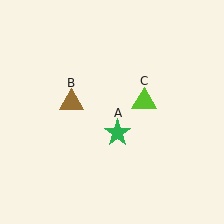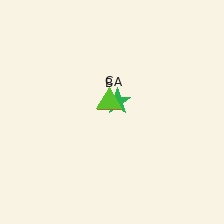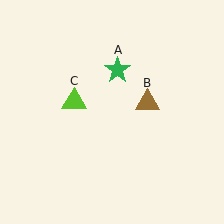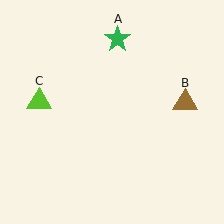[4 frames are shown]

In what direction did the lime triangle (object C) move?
The lime triangle (object C) moved left.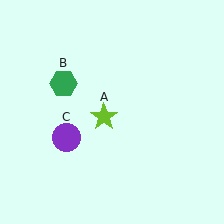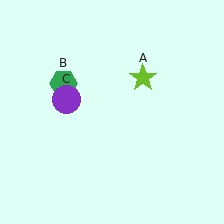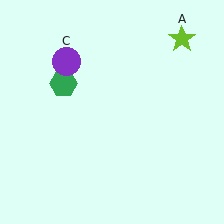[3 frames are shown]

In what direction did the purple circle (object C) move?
The purple circle (object C) moved up.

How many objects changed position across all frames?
2 objects changed position: lime star (object A), purple circle (object C).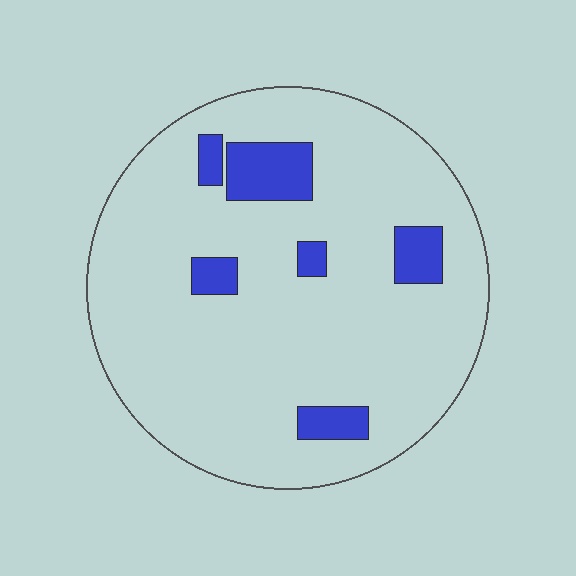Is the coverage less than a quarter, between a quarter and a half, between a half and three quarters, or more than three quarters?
Less than a quarter.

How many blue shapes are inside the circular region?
6.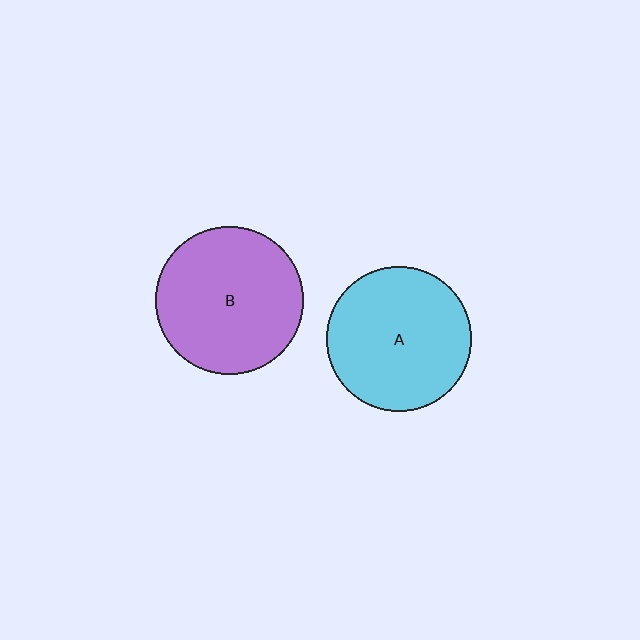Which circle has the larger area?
Circle B (purple).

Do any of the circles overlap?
No, none of the circles overlap.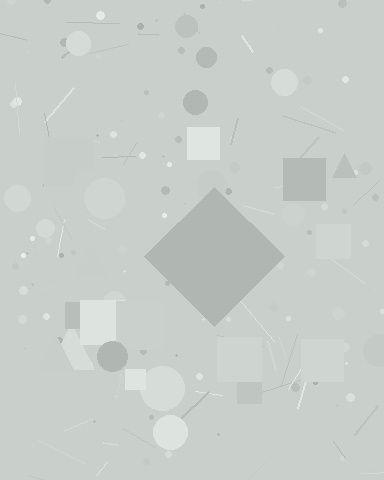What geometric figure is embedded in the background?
A diamond is embedded in the background.